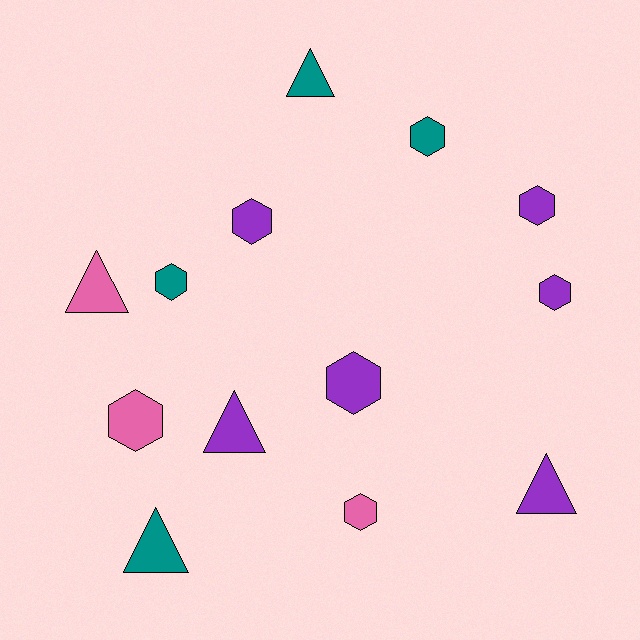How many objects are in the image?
There are 13 objects.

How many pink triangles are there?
There is 1 pink triangle.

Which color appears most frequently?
Purple, with 6 objects.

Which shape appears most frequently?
Hexagon, with 8 objects.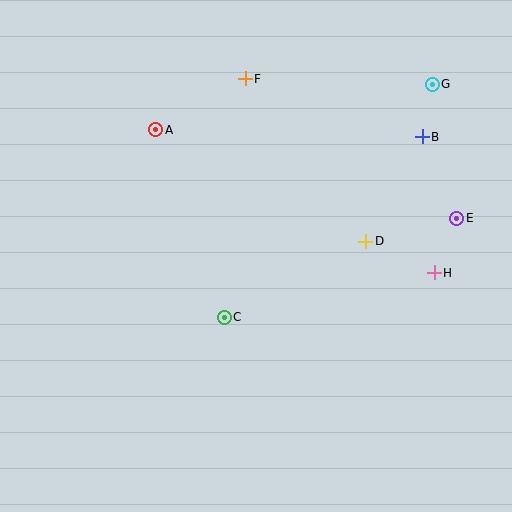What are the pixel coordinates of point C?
Point C is at (224, 317).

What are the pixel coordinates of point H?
Point H is at (434, 273).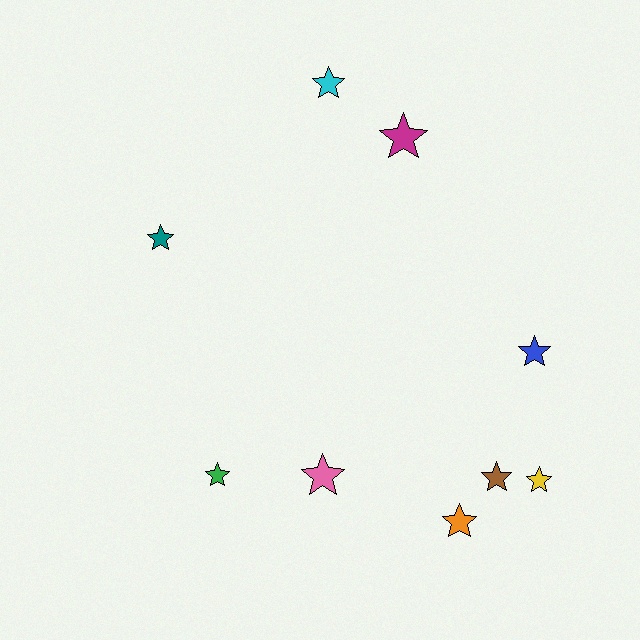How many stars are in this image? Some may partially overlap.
There are 9 stars.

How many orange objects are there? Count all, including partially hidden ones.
There is 1 orange object.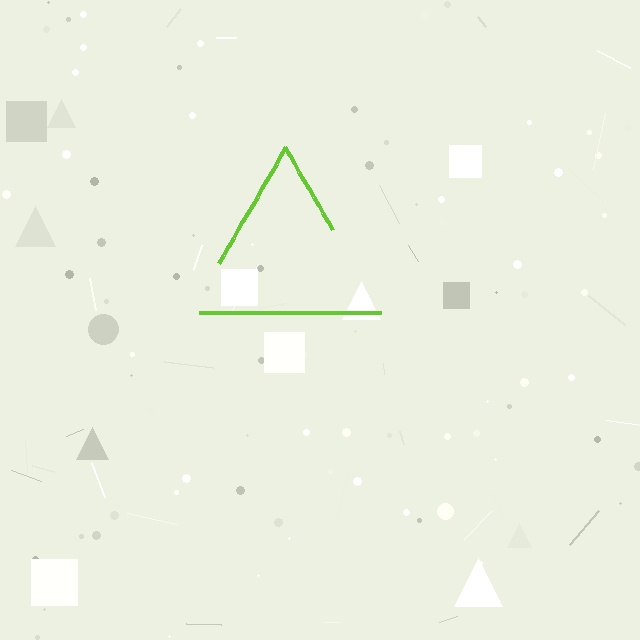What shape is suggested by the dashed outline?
The dashed outline suggests a triangle.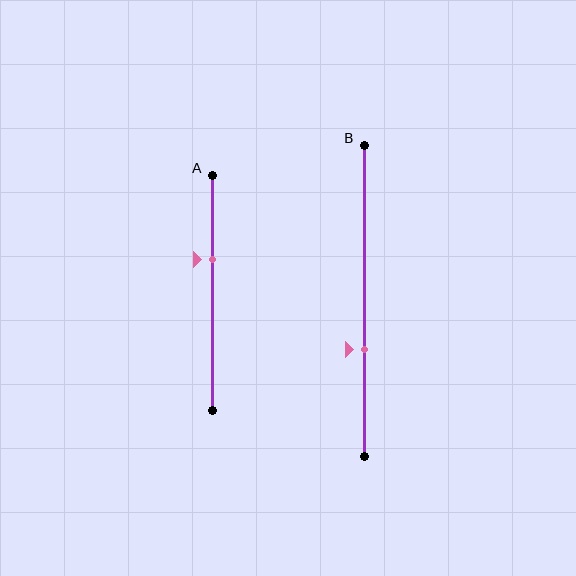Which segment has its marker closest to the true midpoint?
Segment A has its marker closest to the true midpoint.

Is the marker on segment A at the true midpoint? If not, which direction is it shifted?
No, the marker on segment A is shifted upward by about 14% of the segment length.